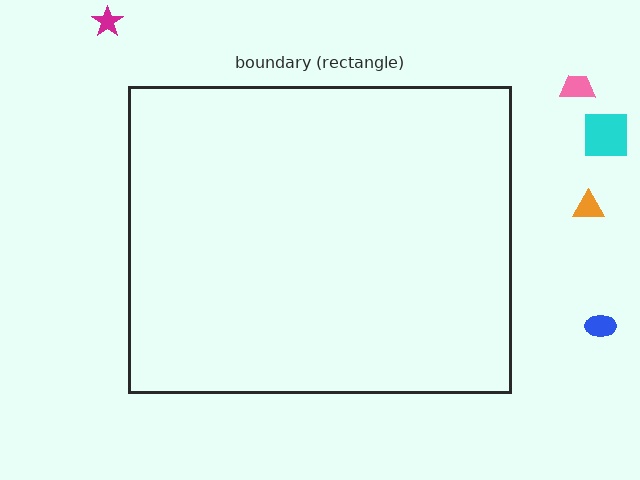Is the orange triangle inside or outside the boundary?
Outside.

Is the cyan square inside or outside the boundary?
Outside.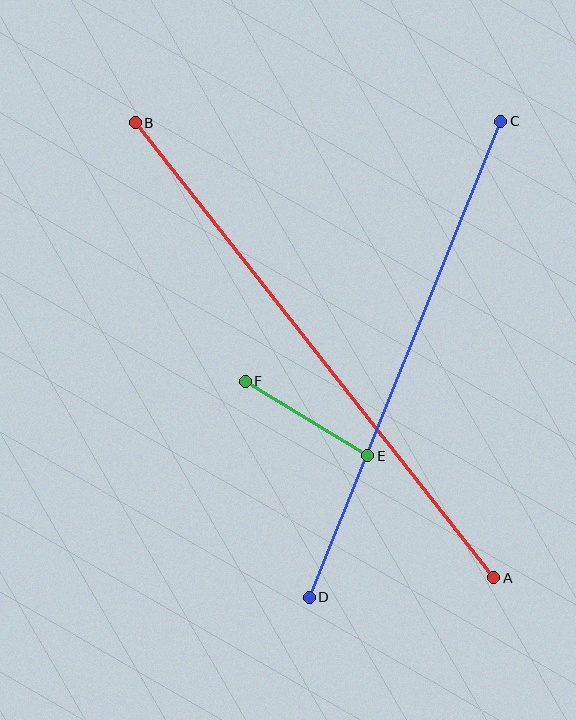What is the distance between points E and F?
The distance is approximately 143 pixels.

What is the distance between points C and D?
The distance is approximately 513 pixels.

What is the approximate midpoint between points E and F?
The midpoint is at approximately (307, 418) pixels.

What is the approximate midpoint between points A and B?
The midpoint is at approximately (314, 350) pixels.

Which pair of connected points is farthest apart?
Points A and B are farthest apart.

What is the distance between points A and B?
The distance is approximately 579 pixels.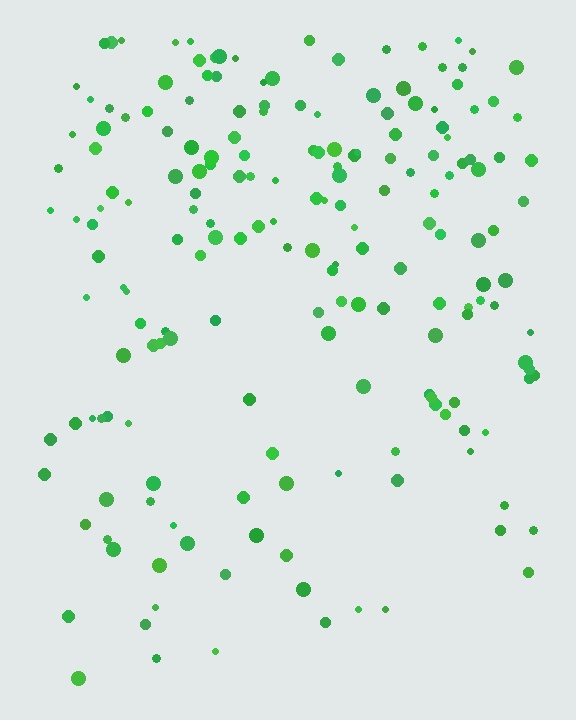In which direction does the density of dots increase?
From bottom to top, with the top side densest.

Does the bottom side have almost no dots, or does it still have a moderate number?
Still a moderate number, just noticeably fewer than the top.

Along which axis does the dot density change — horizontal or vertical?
Vertical.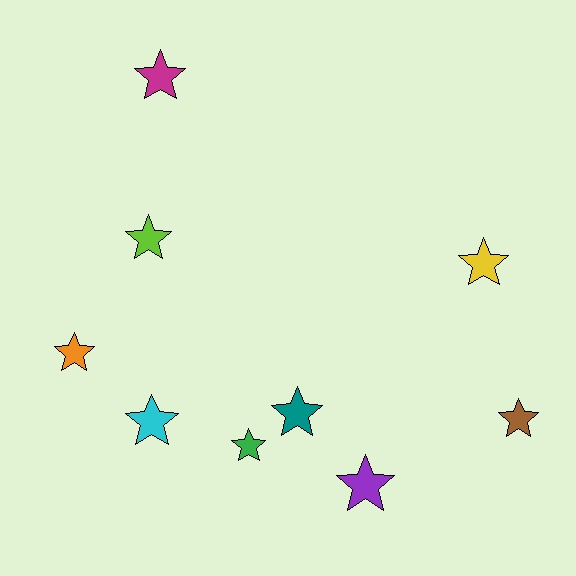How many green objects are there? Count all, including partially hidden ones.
There is 1 green object.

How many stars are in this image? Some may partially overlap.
There are 9 stars.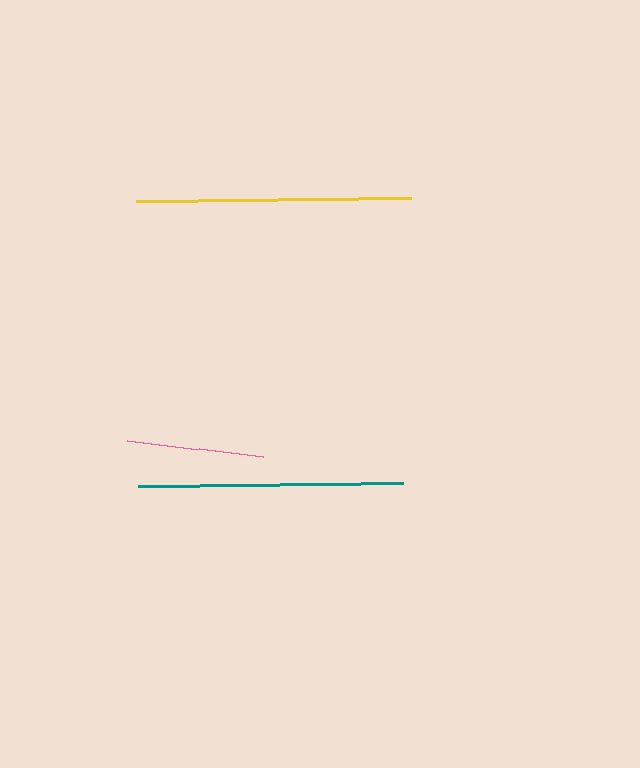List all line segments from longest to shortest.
From longest to shortest: yellow, teal, pink.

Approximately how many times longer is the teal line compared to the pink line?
The teal line is approximately 1.9 times the length of the pink line.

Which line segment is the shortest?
The pink line is the shortest at approximately 137 pixels.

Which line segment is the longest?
The yellow line is the longest at approximately 275 pixels.